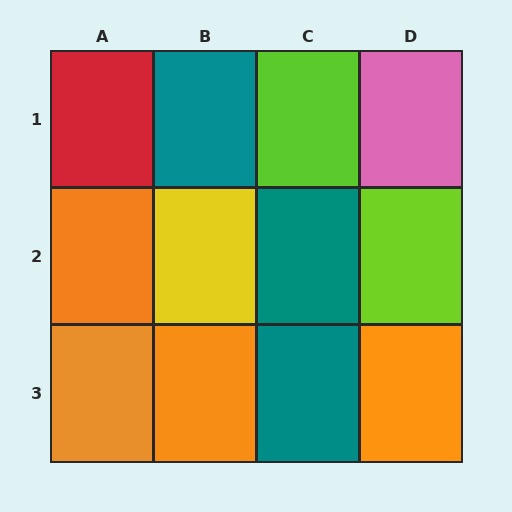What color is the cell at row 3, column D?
Orange.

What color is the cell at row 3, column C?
Teal.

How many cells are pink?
1 cell is pink.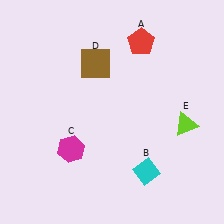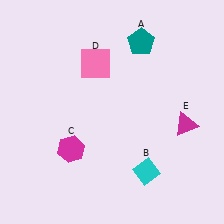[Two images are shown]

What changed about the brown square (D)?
In Image 1, D is brown. In Image 2, it changed to pink.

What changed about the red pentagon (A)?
In Image 1, A is red. In Image 2, it changed to teal.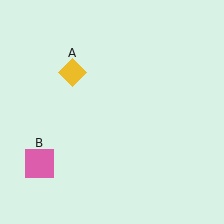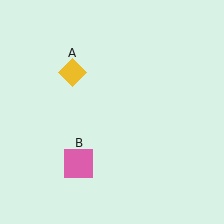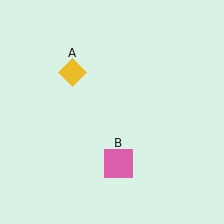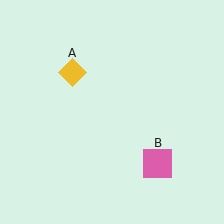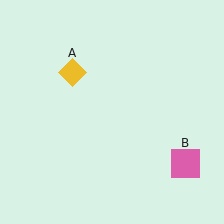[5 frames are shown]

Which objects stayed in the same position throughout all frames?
Yellow diamond (object A) remained stationary.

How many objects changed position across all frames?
1 object changed position: pink square (object B).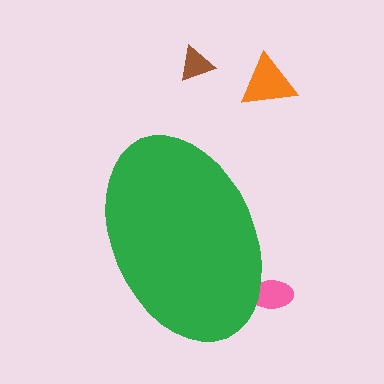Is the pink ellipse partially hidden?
Yes, the pink ellipse is partially hidden behind the green ellipse.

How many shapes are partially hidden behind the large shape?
1 shape is partially hidden.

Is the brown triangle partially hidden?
No, the brown triangle is fully visible.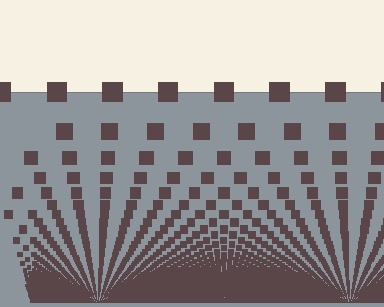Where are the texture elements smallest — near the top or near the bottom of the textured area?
Near the bottom.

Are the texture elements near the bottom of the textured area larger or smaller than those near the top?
Smaller. The gradient is inverted — elements near the bottom are smaller and denser.